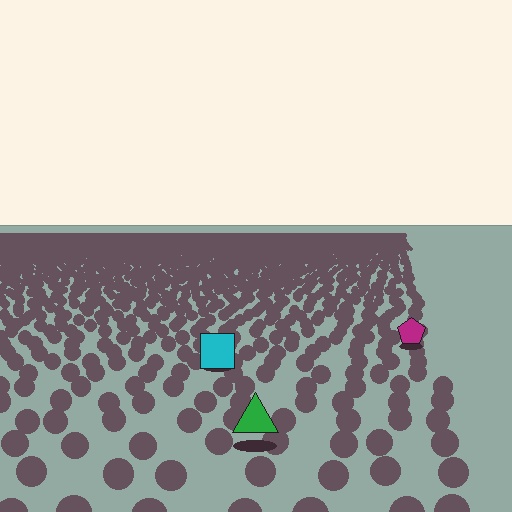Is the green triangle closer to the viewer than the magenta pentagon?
Yes. The green triangle is closer — you can tell from the texture gradient: the ground texture is coarser near it.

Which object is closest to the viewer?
The green triangle is closest. The texture marks near it are larger and more spread out.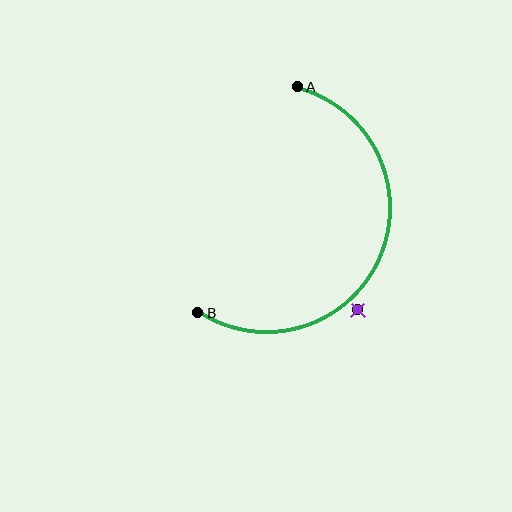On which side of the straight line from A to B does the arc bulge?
The arc bulges to the right of the straight line connecting A and B.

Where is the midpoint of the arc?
The arc midpoint is the point on the curve farthest from the straight line joining A and B. It sits to the right of that line.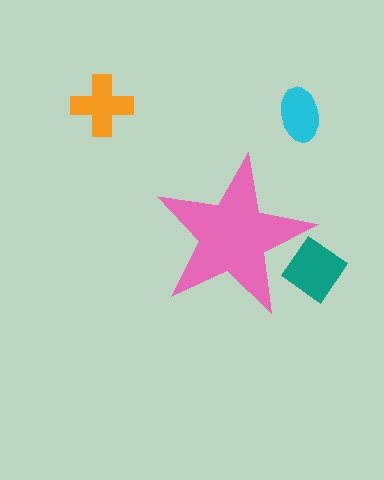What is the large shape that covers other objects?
A pink star.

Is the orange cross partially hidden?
No, the orange cross is fully visible.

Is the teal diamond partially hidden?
Yes, the teal diamond is partially hidden behind the pink star.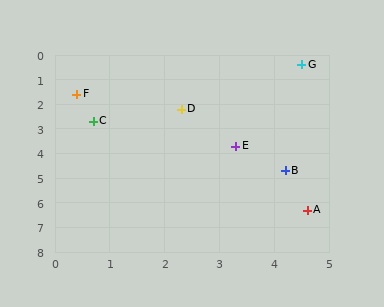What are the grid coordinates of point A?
Point A is at approximately (4.6, 6.3).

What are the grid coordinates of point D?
Point D is at approximately (2.3, 2.2).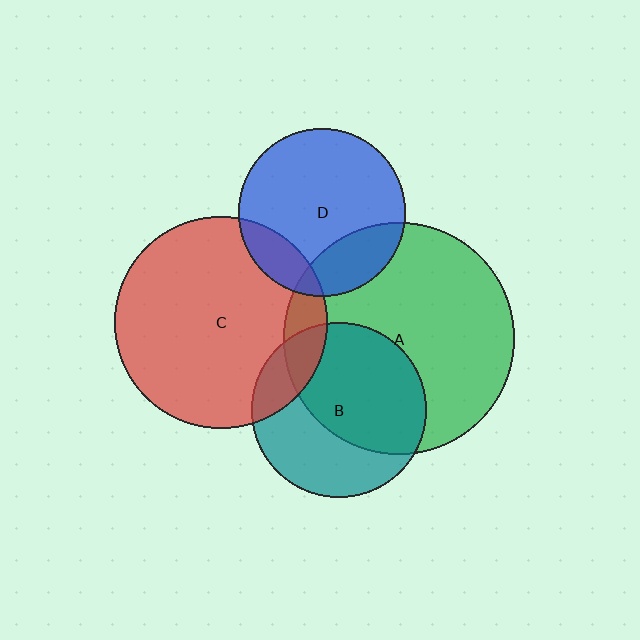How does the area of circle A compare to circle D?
Approximately 1.9 times.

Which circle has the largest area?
Circle A (green).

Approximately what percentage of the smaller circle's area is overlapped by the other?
Approximately 55%.